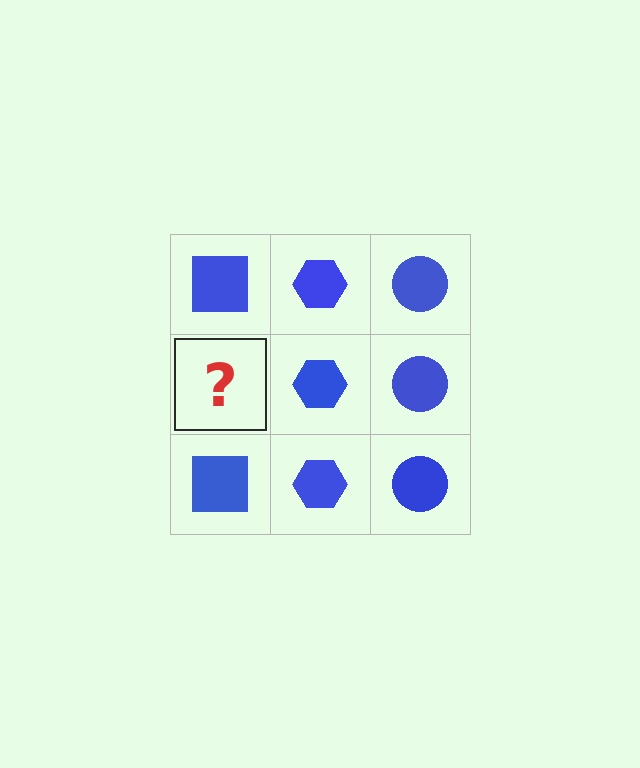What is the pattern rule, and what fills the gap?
The rule is that each column has a consistent shape. The gap should be filled with a blue square.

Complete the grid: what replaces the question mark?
The question mark should be replaced with a blue square.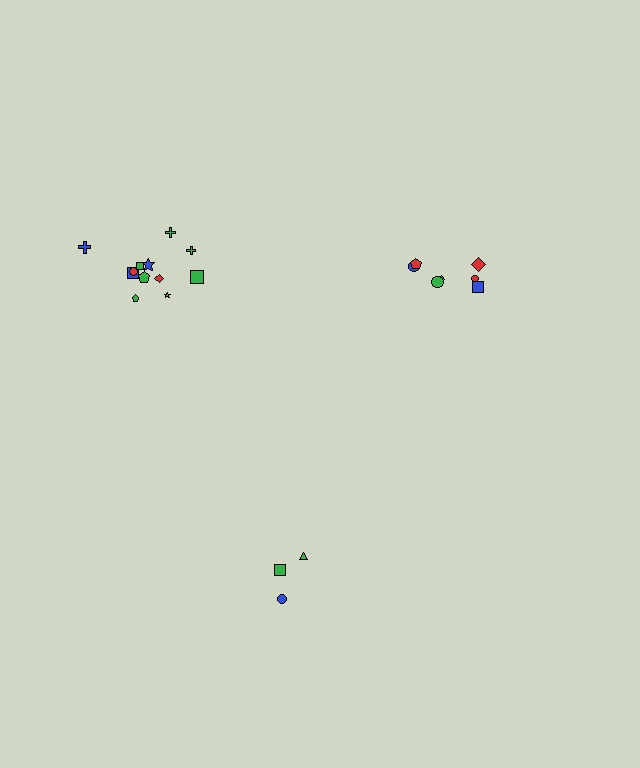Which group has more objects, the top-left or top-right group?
The top-left group.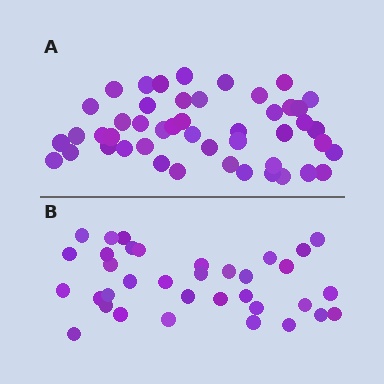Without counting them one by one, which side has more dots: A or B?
Region A (the top region) has more dots.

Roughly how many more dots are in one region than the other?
Region A has roughly 12 or so more dots than region B.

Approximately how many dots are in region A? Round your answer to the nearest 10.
About 50 dots. (The exact count is 47, which rounds to 50.)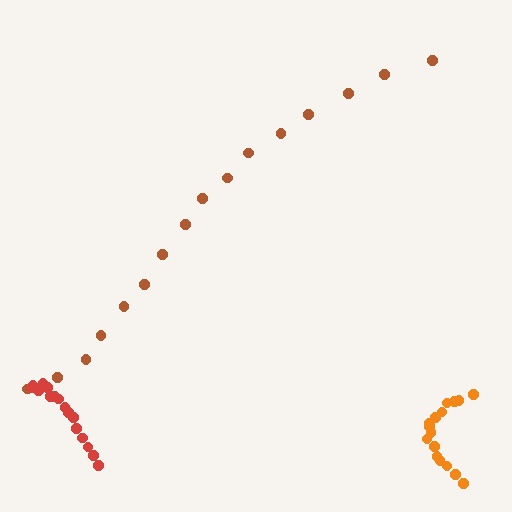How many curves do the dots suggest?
There are 3 distinct paths.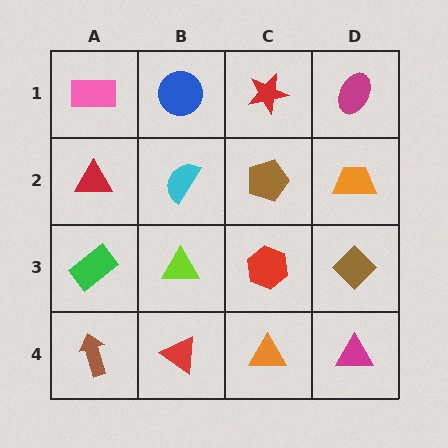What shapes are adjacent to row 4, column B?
A lime triangle (row 3, column B), a brown arrow (row 4, column A), an orange triangle (row 4, column C).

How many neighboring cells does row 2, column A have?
3.